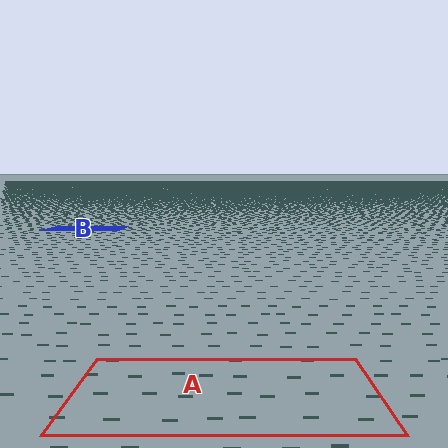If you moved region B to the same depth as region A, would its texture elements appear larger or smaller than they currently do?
They would appear larger. At a closer depth, the same texture elements are projected at a bigger on-screen size.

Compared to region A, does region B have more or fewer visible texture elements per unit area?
Region B has more texture elements per unit area — they are packed more densely because it is farther away.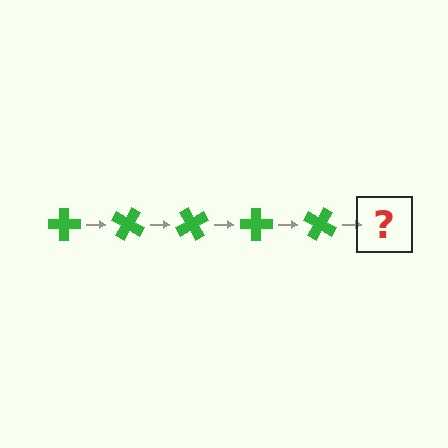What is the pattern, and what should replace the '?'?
The pattern is that the cross rotates 30 degrees each step. The '?' should be a green cross rotated 150 degrees.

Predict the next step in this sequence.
The next step is a green cross rotated 150 degrees.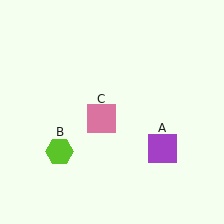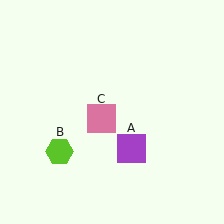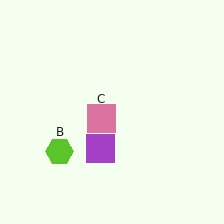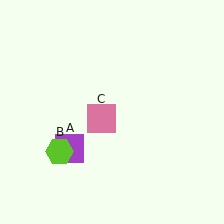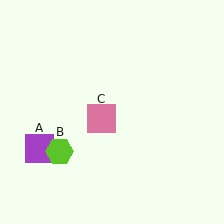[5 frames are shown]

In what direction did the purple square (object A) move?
The purple square (object A) moved left.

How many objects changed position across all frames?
1 object changed position: purple square (object A).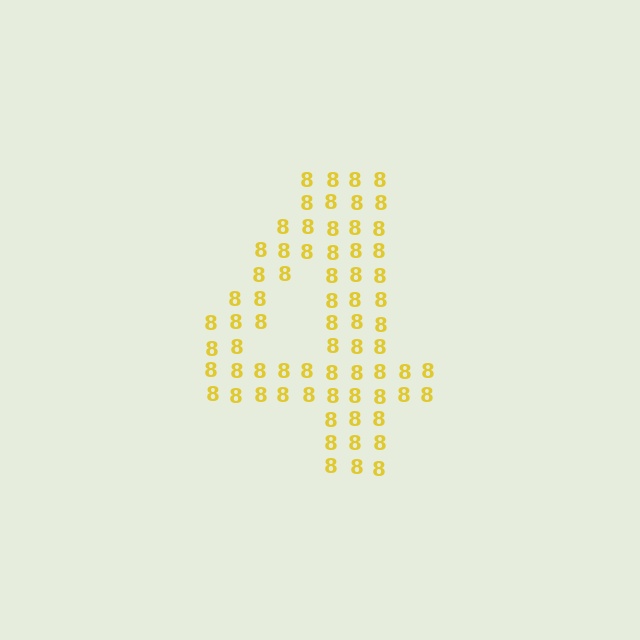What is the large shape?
The large shape is the digit 4.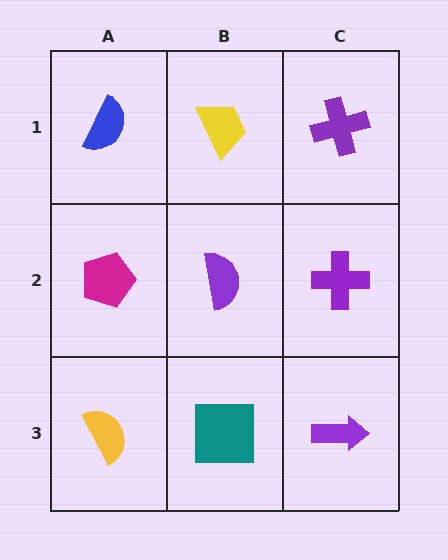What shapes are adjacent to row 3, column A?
A magenta pentagon (row 2, column A), a teal square (row 3, column B).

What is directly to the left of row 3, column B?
A yellow semicircle.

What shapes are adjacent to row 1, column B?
A purple semicircle (row 2, column B), a blue semicircle (row 1, column A), a purple cross (row 1, column C).